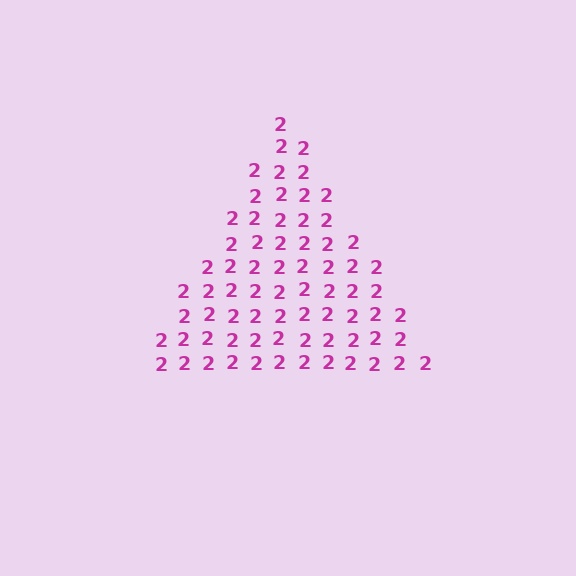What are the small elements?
The small elements are digit 2's.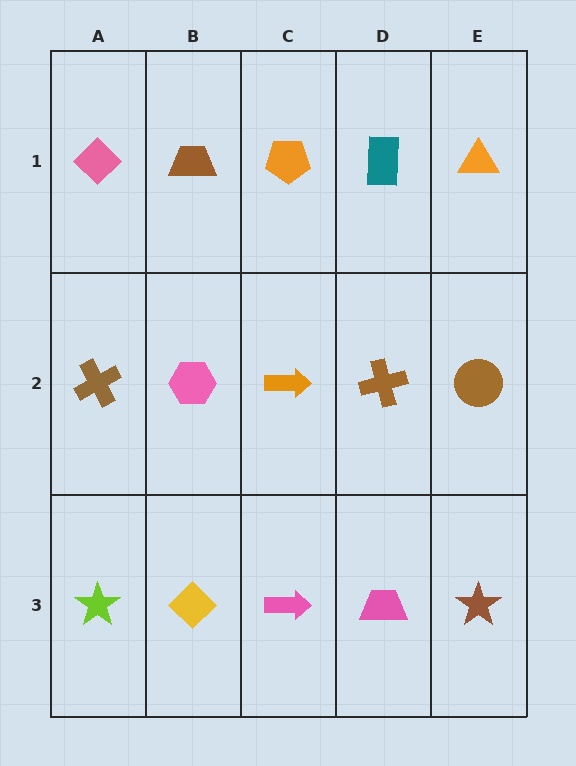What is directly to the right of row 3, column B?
A pink arrow.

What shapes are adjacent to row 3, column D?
A brown cross (row 2, column D), a pink arrow (row 3, column C), a brown star (row 3, column E).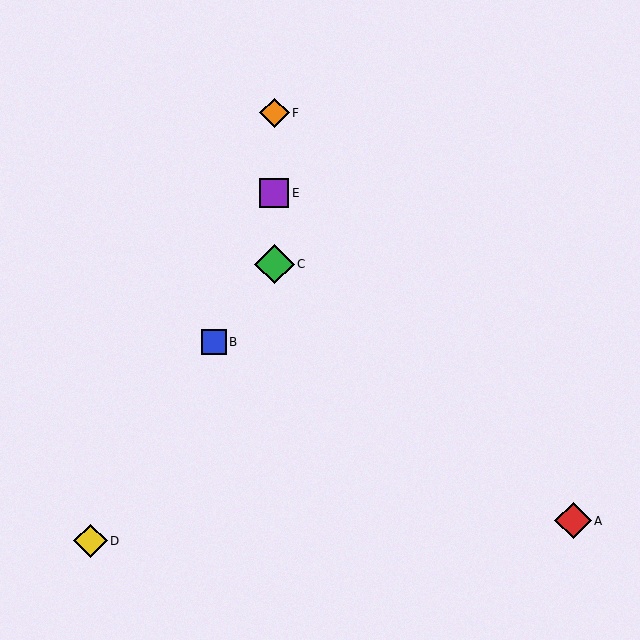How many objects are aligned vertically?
3 objects (C, E, F) are aligned vertically.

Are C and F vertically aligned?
Yes, both are at x≈274.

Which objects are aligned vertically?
Objects C, E, F are aligned vertically.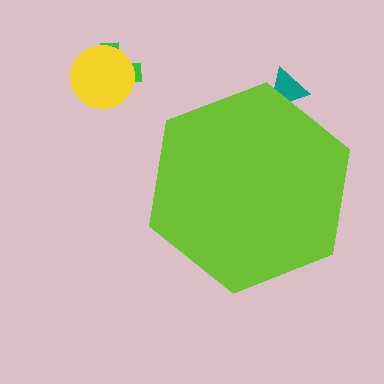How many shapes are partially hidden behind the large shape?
1 shape is partially hidden.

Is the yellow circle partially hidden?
No, the yellow circle is fully visible.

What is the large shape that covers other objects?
A lime hexagon.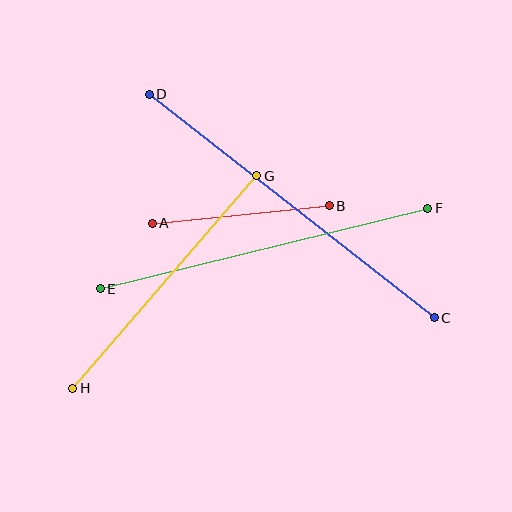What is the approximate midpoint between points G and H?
The midpoint is at approximately (165, 282) pixels.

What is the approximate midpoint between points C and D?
The midpoint is at approximately (292, 206) pixels.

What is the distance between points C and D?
The distance is approximately 362 pixels.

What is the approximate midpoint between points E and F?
The midpoint is at approximately (264, 248) pixels.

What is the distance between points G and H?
The distance is approximately 281 pixels.